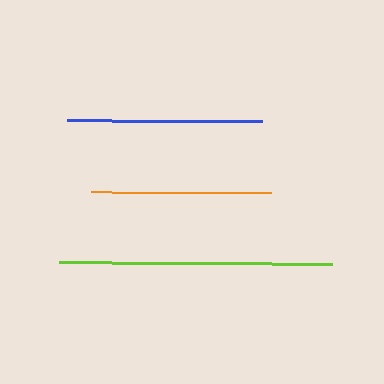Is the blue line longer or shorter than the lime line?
The lime line is longer than the blue line.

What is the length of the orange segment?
The orange segment is approximately 179 pixels long.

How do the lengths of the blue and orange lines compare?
The blue and orange lines are approximately the same length.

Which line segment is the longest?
The lime line is the longest at approximately 273 pixels.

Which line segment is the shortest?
The orange line is the shortest at approximately 179 pixels.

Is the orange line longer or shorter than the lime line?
The lime line is longer than the orange line.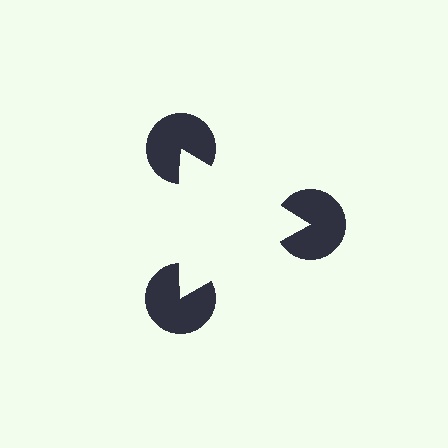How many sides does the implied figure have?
3 sides.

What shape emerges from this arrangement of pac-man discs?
An illusory triangle — its edges are inferred from the aligned wedge cuts in the pac-man discs, not physically drawn.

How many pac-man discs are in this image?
There are 3 — one at each vertex of the illusory triangle.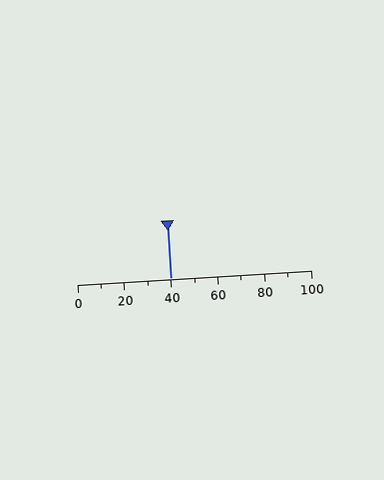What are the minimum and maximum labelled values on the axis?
The axis runs from 0 to 100.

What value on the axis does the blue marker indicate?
The marker indicates approximately 40.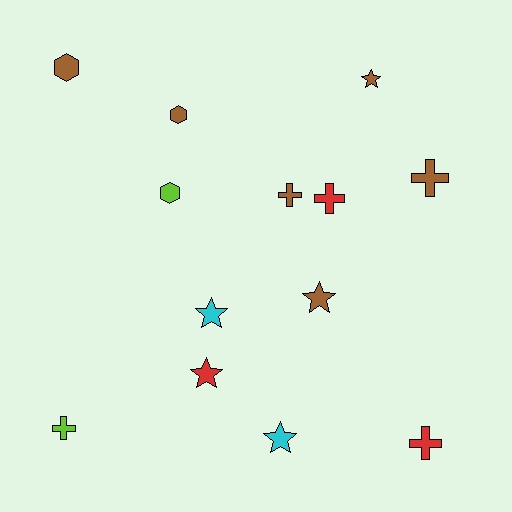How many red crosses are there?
There are 2 red crosses.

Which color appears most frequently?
Brown, with 6 objects.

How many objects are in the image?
There are 13 objects.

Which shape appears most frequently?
Cross, with 5 objects.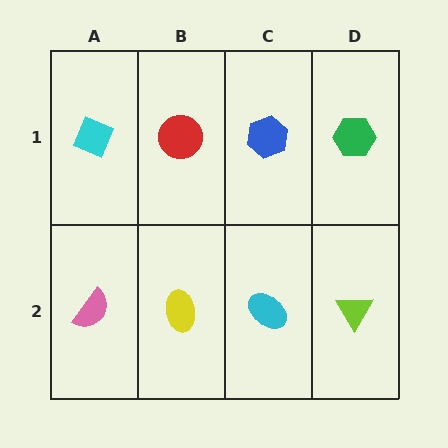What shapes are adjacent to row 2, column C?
A blue hexagon (row 1, column C), a yellow ellipse (row 2, column B), a lime triangle (row 2, column D).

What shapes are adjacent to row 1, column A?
A pink semicircle (row 2, column A), a red circle (row 1, column B).